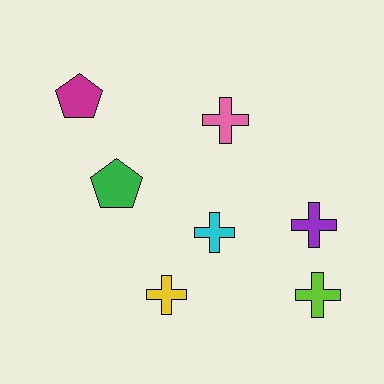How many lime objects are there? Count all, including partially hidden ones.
There is 1 lime object.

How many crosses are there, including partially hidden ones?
There are 5 crosses.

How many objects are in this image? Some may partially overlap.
There are 7 objects.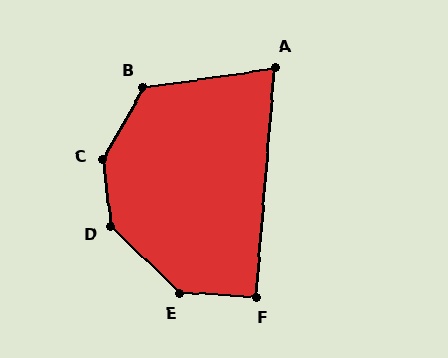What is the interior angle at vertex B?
Approximately 127 degrees (obtuse).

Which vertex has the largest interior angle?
C, at approximately 145 degrees.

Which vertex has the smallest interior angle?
A, at approximately 77 degrees.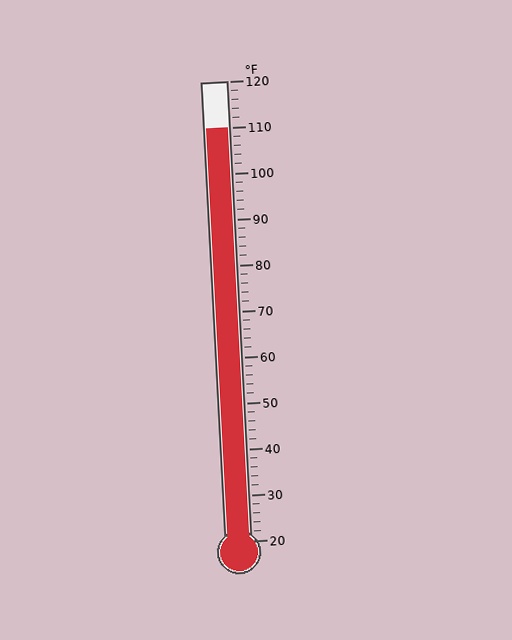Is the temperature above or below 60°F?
The temperature is above 60°F.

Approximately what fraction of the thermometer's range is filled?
The thermometer is filled to approximately 90% of its range.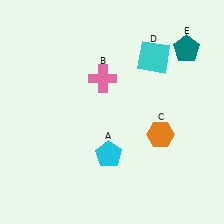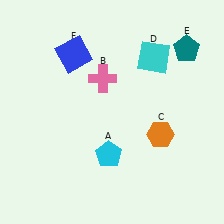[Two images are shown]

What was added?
A blue square (F) was added in Image 2.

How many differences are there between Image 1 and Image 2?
There is 1 difference between the two images.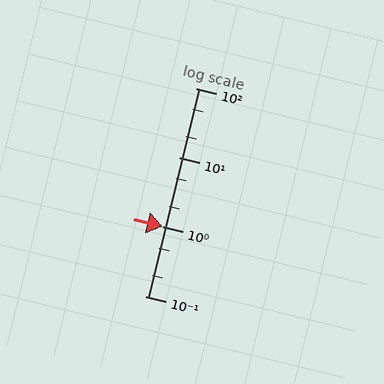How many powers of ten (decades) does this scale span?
The scale spans 3 decades, from 0.1 to 100.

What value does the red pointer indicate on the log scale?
The pointer indicates approximately 0.99.